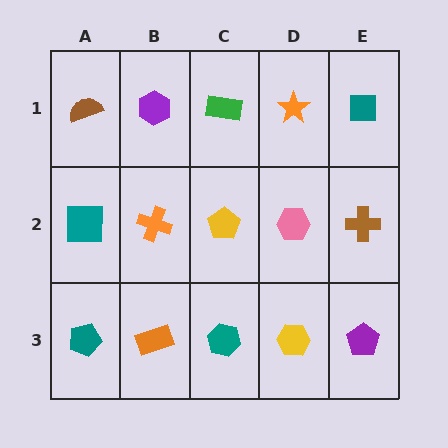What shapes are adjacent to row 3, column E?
A brown cross (row 2, column E), a yellow hexagon (row 3, column D).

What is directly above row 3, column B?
An orange cross.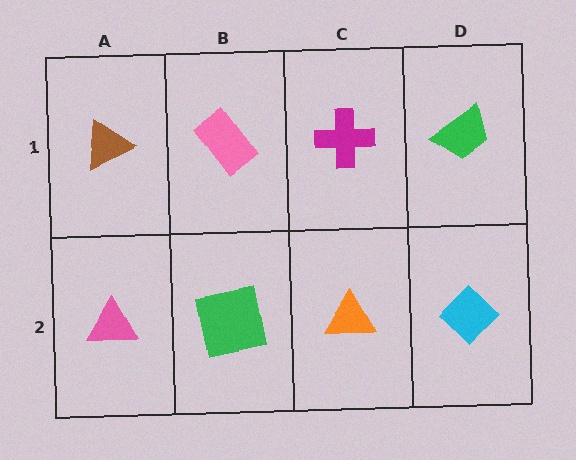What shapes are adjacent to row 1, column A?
A pink triangle (row 2, column A), a pink rectangle (row 1, column B).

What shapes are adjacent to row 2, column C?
A magenta cross (row 1, column C), a green square (row 2, column B), a cyan diamond (row 2, column D).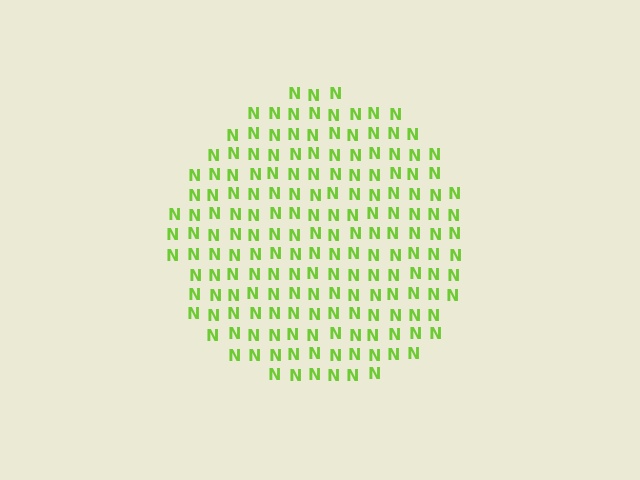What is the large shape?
The large shape is a circle.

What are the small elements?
The small elements are letter N's.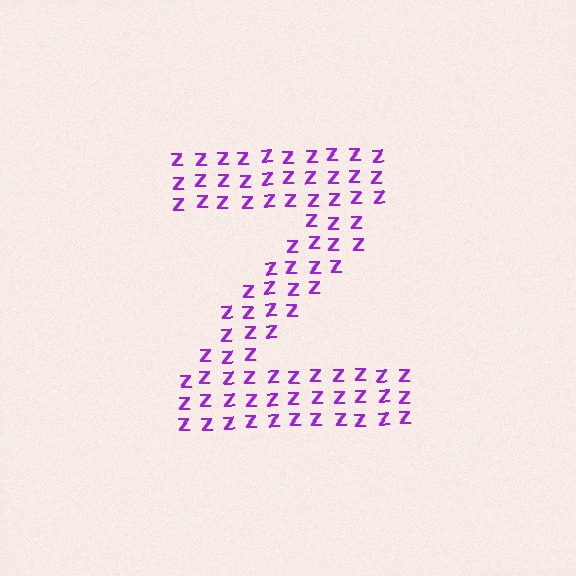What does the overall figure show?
The overall figure shows the letter Z.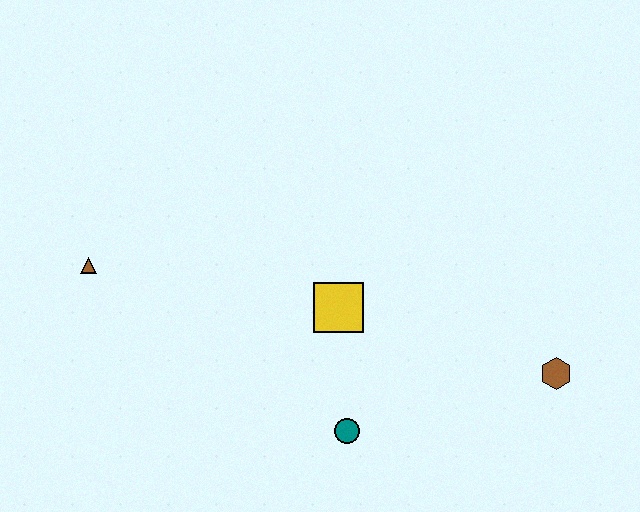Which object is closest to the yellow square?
The teal circle is closest to the yellow square.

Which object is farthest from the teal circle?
The brown triangle is farthest from the teal circle.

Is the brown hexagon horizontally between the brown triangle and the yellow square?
No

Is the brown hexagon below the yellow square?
Yes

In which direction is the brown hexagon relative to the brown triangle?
The brown hexagon is to the right of the brown triangle.